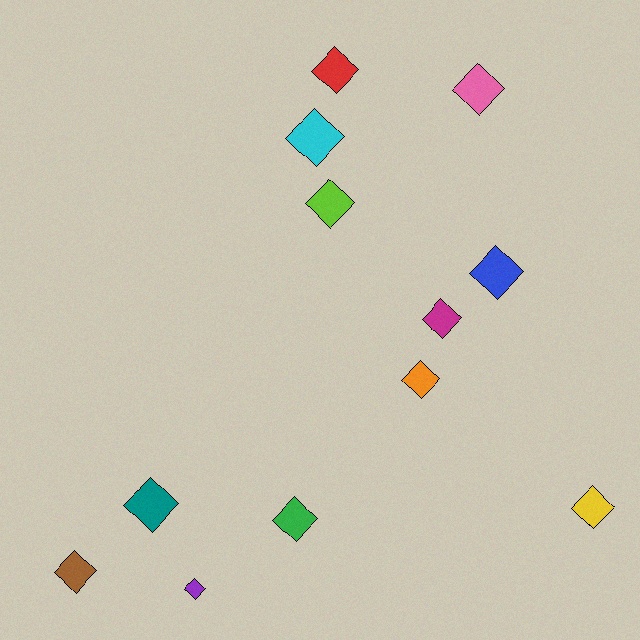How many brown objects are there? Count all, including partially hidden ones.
There is 1 brown object.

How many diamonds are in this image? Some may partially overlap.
There are 12 diamonds.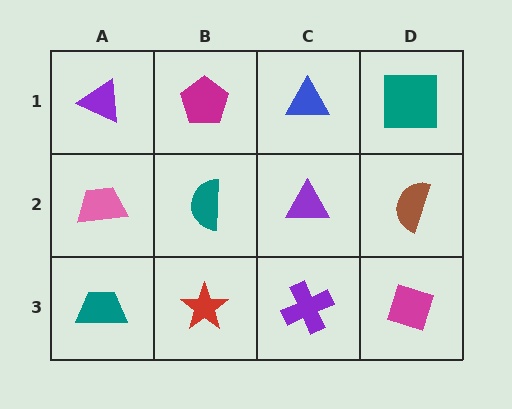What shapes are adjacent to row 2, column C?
A blue triangle (row 1, column C), a purple cross (row 3, column C), a teal semicircle (row 2, column B), a brown semicircle (row 2, column D).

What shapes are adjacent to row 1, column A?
A pink trapezoid (row 2, column A), a magenta pentagon (row 1, column B).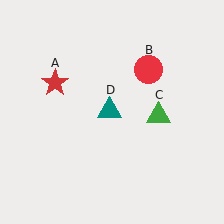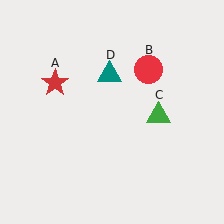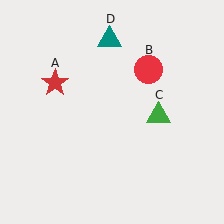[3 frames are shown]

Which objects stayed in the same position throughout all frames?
Red star (object A) and red circle (object B) and green triangle (object C) remained stationary.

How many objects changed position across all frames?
1 object changed position: teal triangle (object D).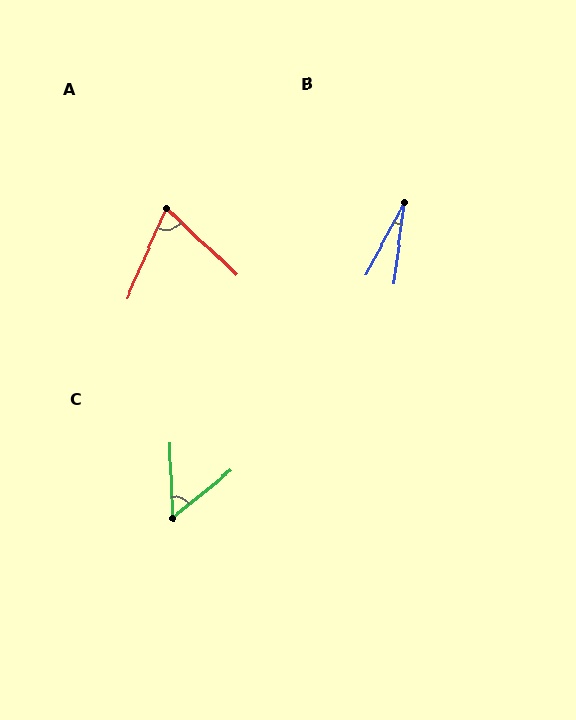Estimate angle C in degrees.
Approximately 53 degrees.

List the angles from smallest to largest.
B (21°), C (53°), A (70°).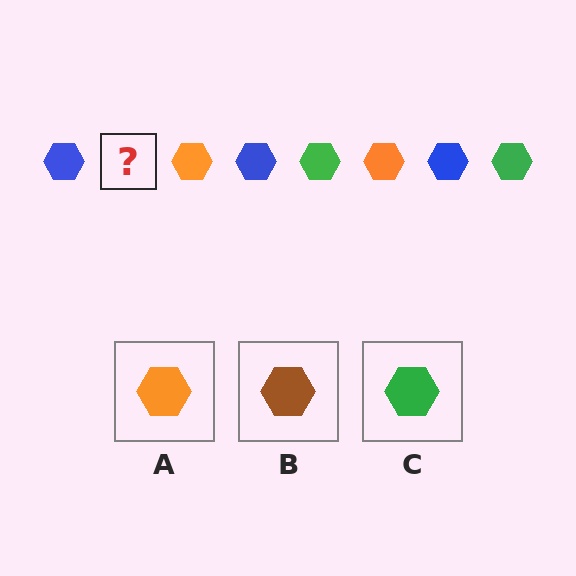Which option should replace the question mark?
Option C.